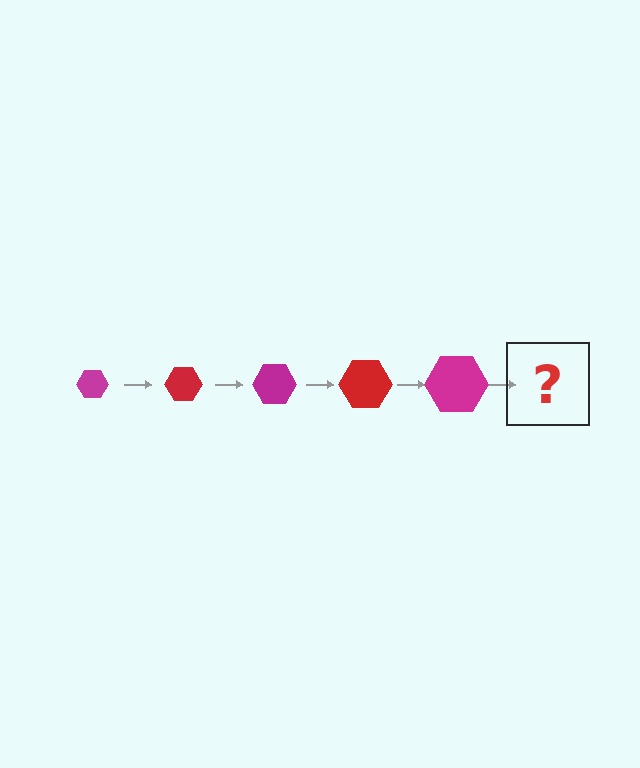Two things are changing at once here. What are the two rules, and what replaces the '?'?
The two rules are that the hexagon grows larger each step and the color cycles through magenta and red. The '?' should be a red hexagon, larger than the previous one.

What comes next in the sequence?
The next element should be a red hexagon, larger than the previous one.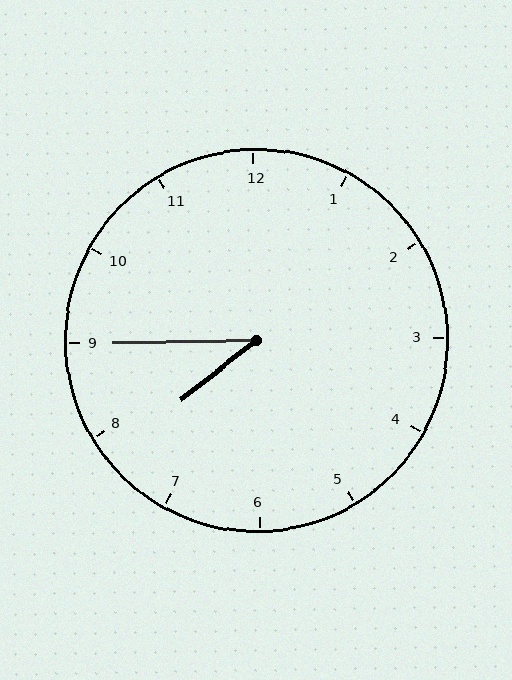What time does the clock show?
7:45.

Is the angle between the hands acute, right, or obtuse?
It is acute.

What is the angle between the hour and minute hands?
Approximately 38 degrees.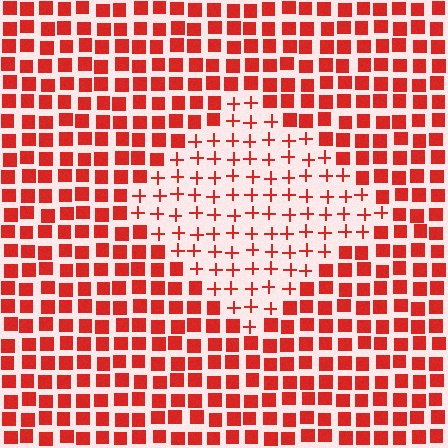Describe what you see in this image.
The image is filled with small red elements arranged in a uniform grid. A diamond-shaped region contains plus signs, while the surrounding area contains squares. The boundary is defined purely by the change in element shape.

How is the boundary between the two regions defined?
The boundary is defined by a change in element shape: plus signs inside vs. squares outside. All elements share the same color and spacing.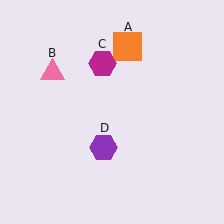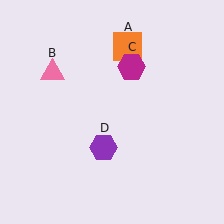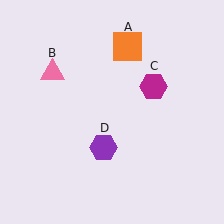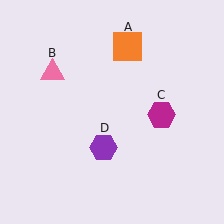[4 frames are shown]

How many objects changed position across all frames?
1 object changed position: magenta hexagon (object C).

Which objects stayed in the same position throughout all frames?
Orange square (object A) and pink triangle (object B) and purple hexagon (object D) remained stationary.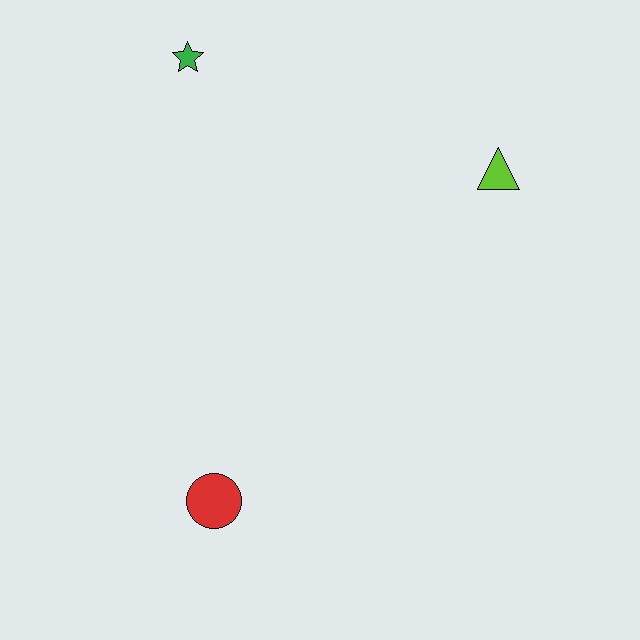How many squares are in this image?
There are no squares.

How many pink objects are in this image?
There are no pink objects.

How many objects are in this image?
There are 3 objects.